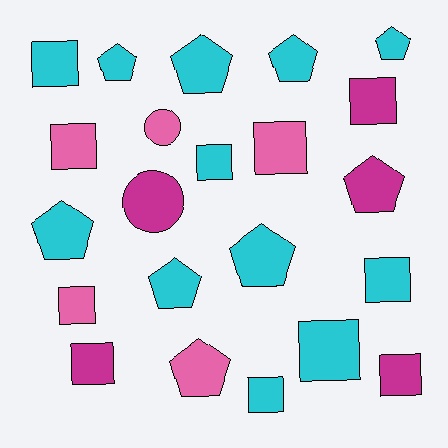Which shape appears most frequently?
Square, with 11 objects.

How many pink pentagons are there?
There is 1 pink pentagon.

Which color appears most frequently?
Cyan, with 12 objects.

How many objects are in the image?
There are 22 objects.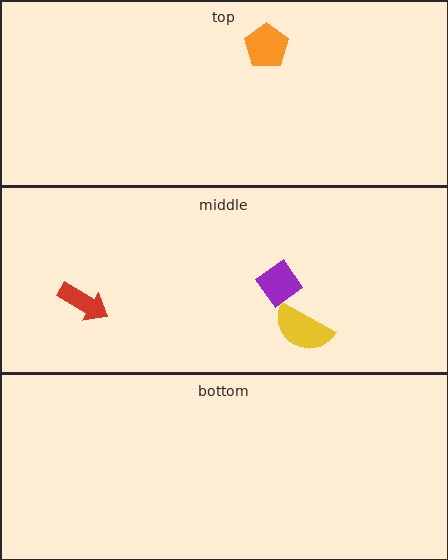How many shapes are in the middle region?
3.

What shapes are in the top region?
The orange pentagon.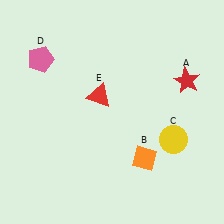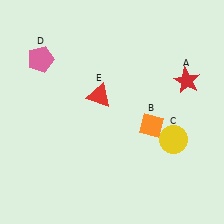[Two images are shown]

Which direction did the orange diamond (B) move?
The orange diamond (B) moved up.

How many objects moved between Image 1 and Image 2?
1 object moved between the two images.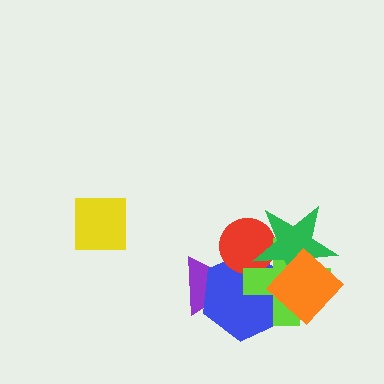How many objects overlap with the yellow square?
0 objects overlap with the yellow square.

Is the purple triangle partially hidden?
Yes, it is partially covered by another shape.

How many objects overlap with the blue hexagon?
5 objects overlap with the blue hexagon.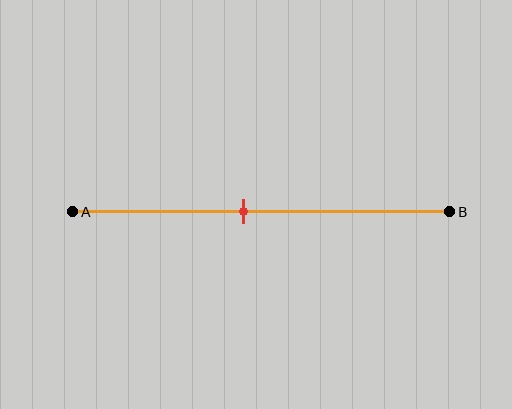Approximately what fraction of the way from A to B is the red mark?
The red mark is approximately 45% of the way from A to B.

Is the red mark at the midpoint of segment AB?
No, the mark is at about 45% from A, not at the 50% midpoint.